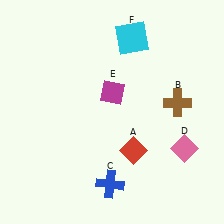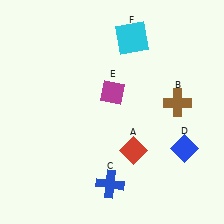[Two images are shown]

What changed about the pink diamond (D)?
In Image 1, D is pink. In Image 2, it changed to blue.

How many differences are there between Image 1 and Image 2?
There is 1 difference between the two images.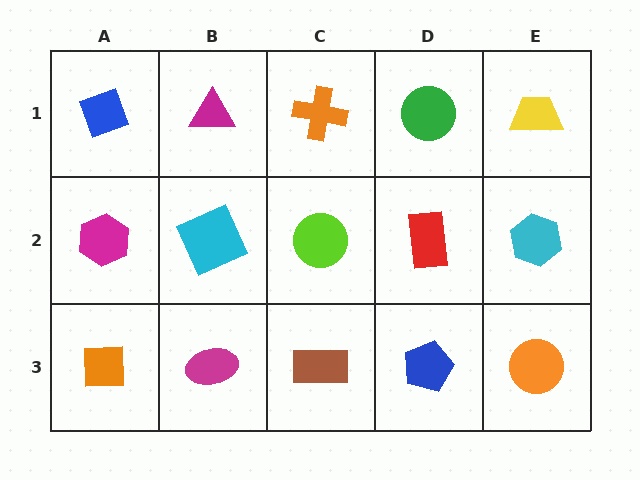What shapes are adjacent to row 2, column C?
An orange cross (row 1, column C), a brown rectangle (row 3, column C), a cyan square (row 2, column B), a red rectangle (row 2, column D).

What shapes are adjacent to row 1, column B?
A cyan square (row 2, column B), a blue diamond (row 1, column A), an orange cross (row 1, column C).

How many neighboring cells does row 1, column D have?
3.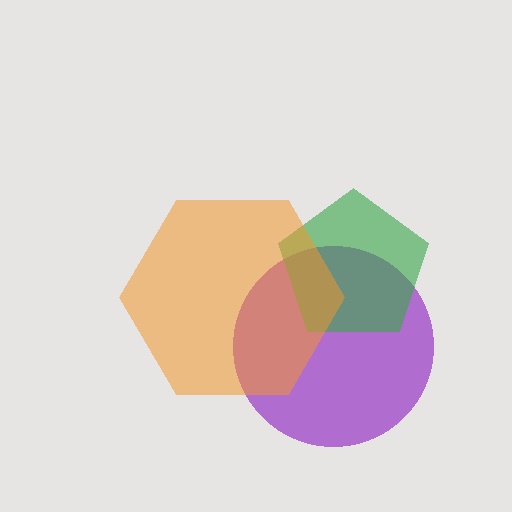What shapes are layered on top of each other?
The layered shapes are: a purple circle, a green pentagon, an orange hexagon.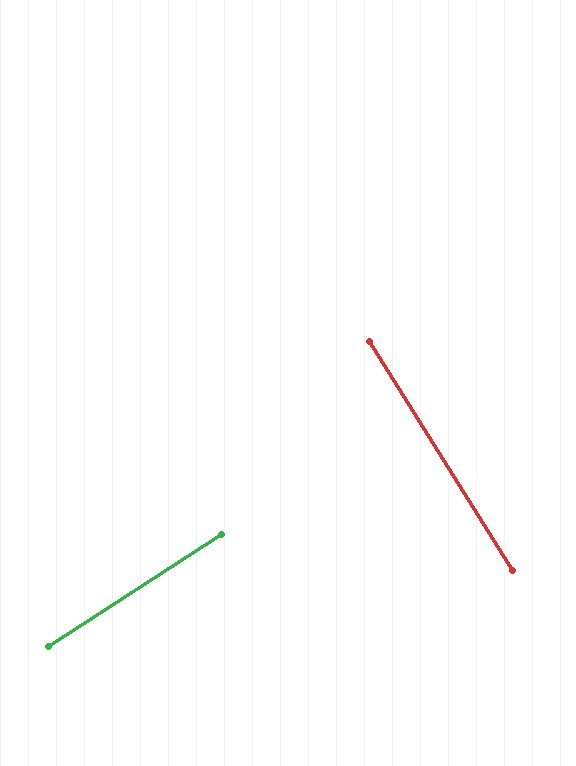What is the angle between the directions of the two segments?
Approximately 89 degrees.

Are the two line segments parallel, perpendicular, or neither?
Perpendicular — they meet at approximately 89°.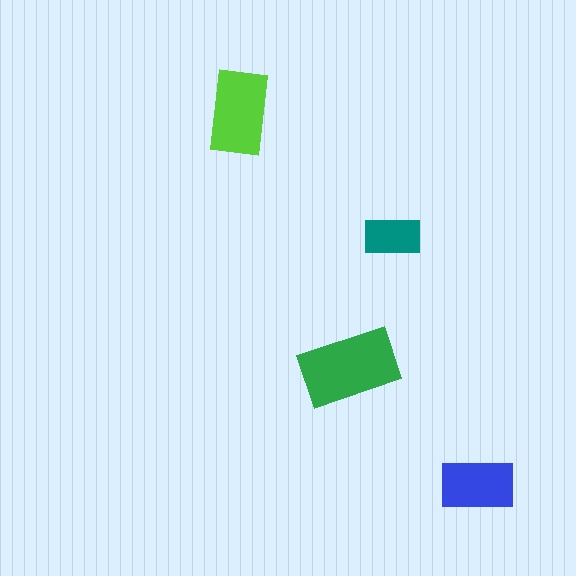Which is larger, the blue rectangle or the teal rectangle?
The blue one.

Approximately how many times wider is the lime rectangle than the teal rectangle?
About 1.5 times wider.